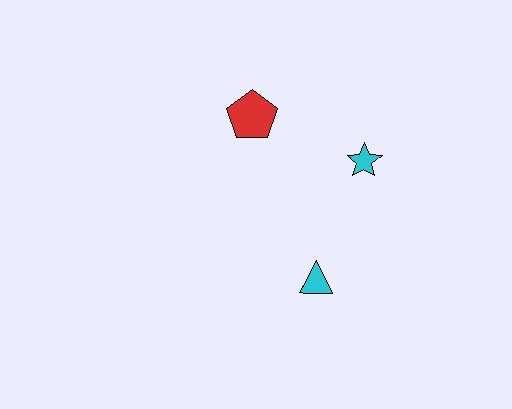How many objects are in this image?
There are 3 objects.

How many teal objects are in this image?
There are no teal objects.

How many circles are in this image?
There are no circles.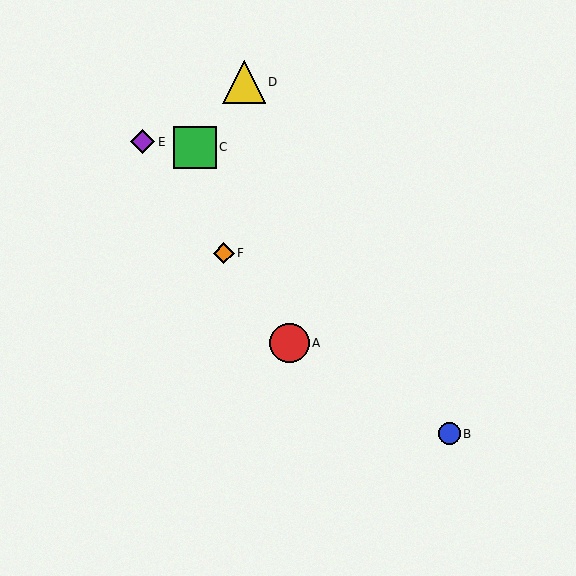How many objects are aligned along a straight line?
3 objects (A, E, F) are aligned along a straight line.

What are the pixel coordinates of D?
Object D is at (244, 82).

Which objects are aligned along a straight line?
Objects A, E, F are aligned along a straight line.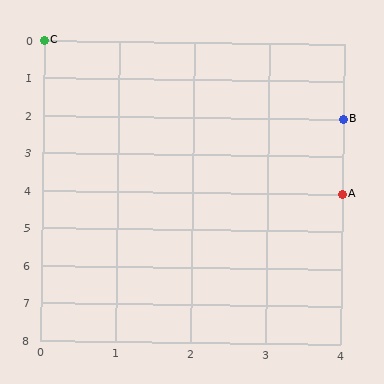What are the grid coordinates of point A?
Point A is at grid coordinates (4, 4).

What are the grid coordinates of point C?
Point C is at grid coordinates (0, 0).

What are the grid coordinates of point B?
Point B is at grid coordinates (4, 2).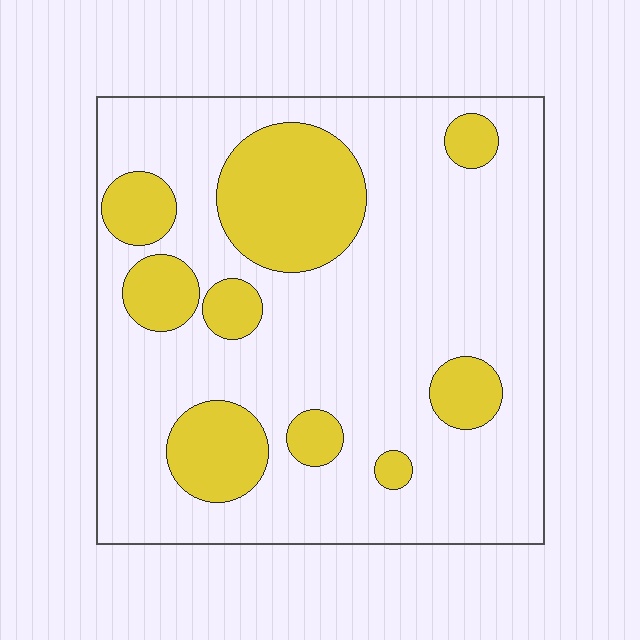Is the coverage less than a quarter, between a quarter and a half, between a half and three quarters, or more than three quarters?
Less than a quarter.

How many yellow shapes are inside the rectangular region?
9.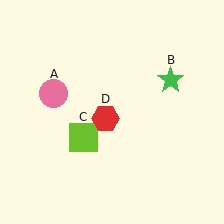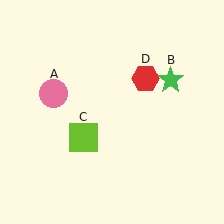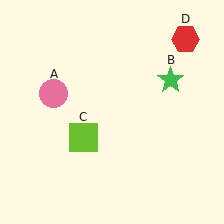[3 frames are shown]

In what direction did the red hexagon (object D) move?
The red hexagon (object D) moved up and to the right.